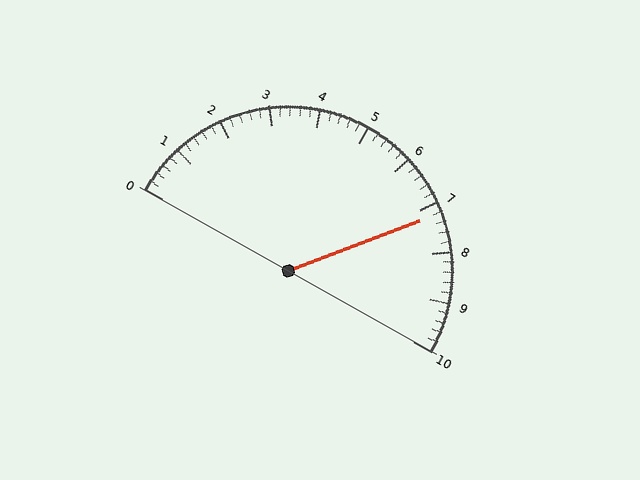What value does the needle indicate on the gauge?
The needle indicates approximately 7.2.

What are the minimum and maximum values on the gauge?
The gauge ranges from 0 to 10.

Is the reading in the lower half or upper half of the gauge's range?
The reading is in the upper half of the range (0 to 10).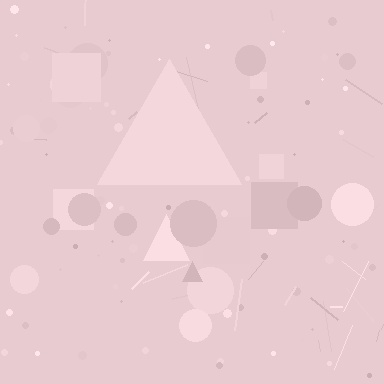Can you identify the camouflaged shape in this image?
The camouflaged shape is a triangle.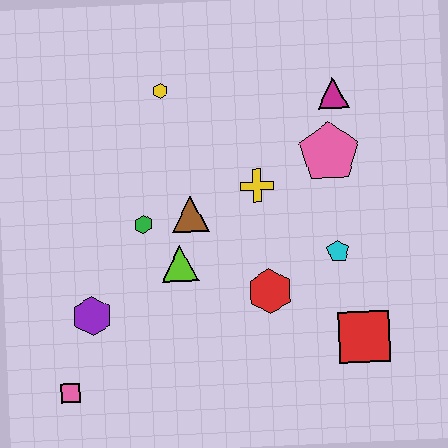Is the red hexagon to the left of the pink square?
No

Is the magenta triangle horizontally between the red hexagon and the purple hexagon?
No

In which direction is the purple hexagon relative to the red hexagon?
The purple hexagon is to the left of the red hexagon.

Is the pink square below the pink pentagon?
Yes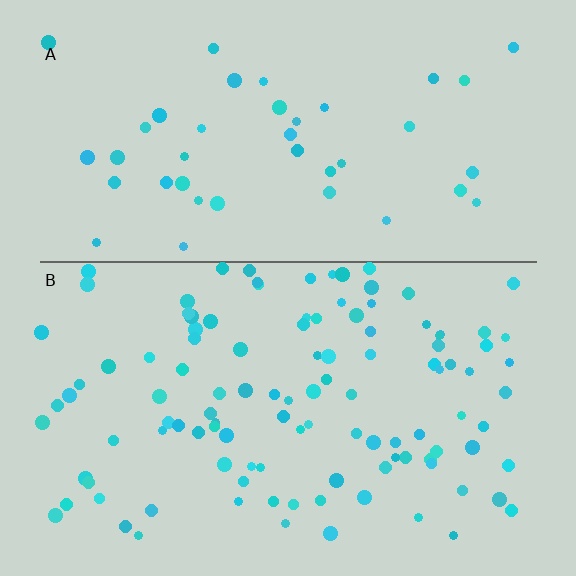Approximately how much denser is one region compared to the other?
Approximately 2.7× — region B over region A.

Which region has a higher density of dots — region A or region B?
B (the bottom).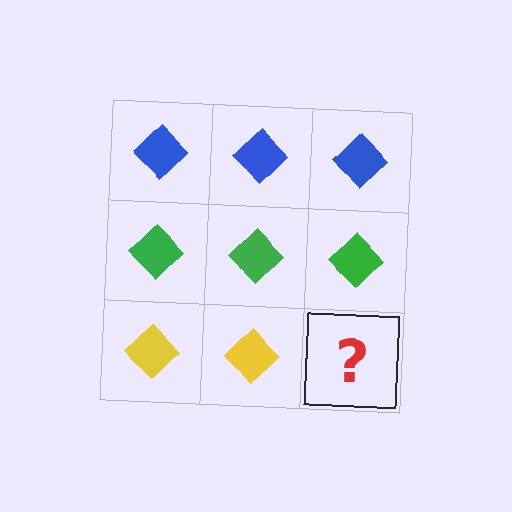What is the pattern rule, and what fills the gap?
The rule is that each row has a consistent color. The gap should be filled with a yellow diamond.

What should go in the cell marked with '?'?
The missing cell should contain a yellow diamond.